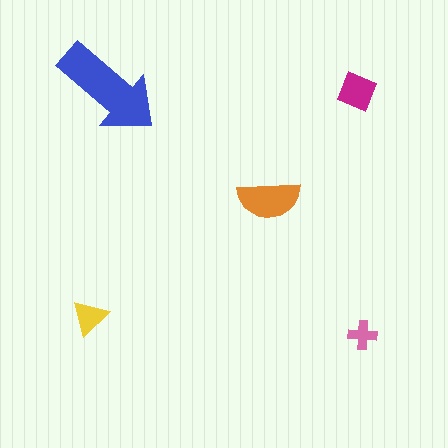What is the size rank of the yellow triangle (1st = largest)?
4th.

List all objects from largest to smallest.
The blue arrow, the orange semicircle, the magenta diamond, the yellow triangle, the pink cross.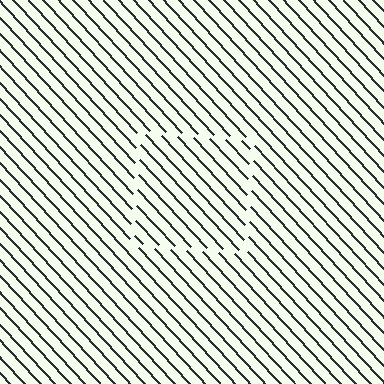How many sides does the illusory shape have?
4 sides — the line-ends trace a square.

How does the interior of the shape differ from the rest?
The interior of the shape contains the same grating, shifted by half a period — the contour is defined by the phase discontinuity where line-ends from the inner and outer gratings abut.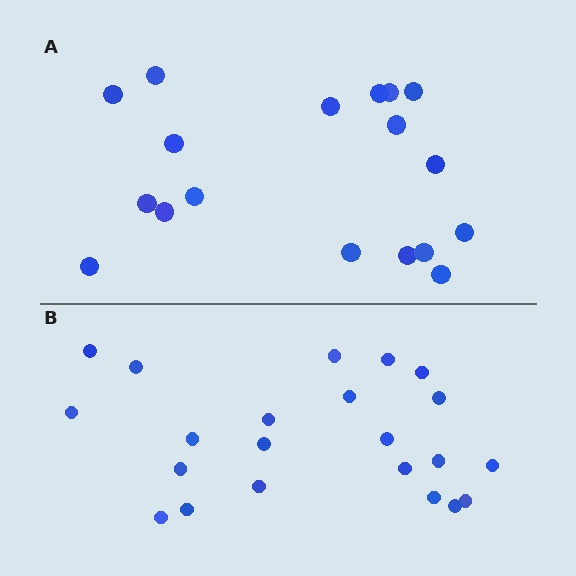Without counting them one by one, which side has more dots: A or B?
Region B (the bottom region) has more dots.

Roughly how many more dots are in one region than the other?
Region B has about 4 more dots than region A.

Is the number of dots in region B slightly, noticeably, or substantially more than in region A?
Region B has only slightly more — the two regions are fairly close. The ratio is roughly 1.2 to 1.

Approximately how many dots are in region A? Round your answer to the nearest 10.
About 20 dots. (The exact count is 18, which rounds to 20.)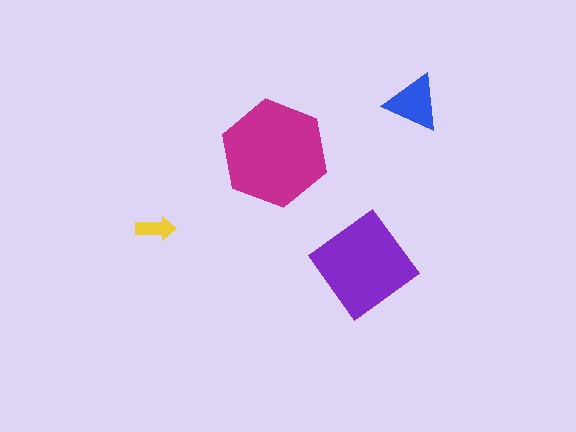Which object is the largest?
The magenta hexagon.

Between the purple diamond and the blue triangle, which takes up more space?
The purple diamond.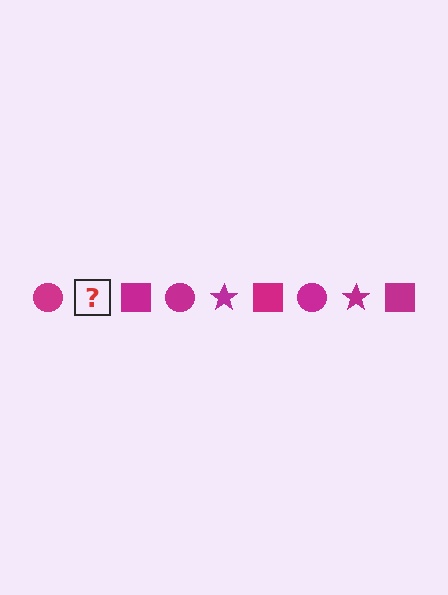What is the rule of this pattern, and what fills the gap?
The rule is that the pattern cycles through circle, star, square shapes in magenta. The gap should be filled with a magenta star.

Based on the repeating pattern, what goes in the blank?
The blank should be a magenta star.